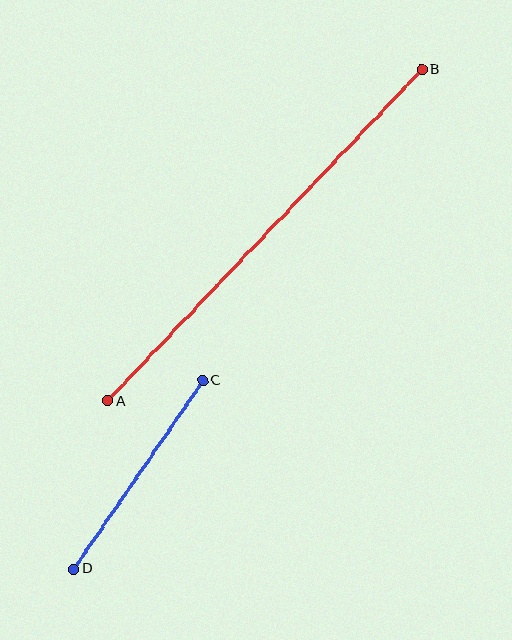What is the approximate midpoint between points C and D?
The midpoint is at approximately (138, 475) pixels.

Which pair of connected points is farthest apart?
Points A and B are farthest apart.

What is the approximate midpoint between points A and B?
The midpoint is at approximately (265, 235) pixels.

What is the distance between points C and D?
The distance is approximately 228 pixels.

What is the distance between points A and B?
The distance is approximately 456 pixels.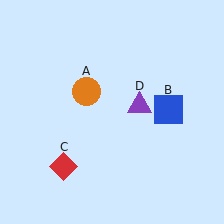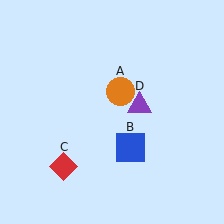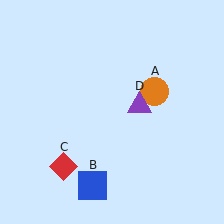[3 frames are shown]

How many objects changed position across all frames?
2 objects changed position: orange circle (object A), blue square (object B).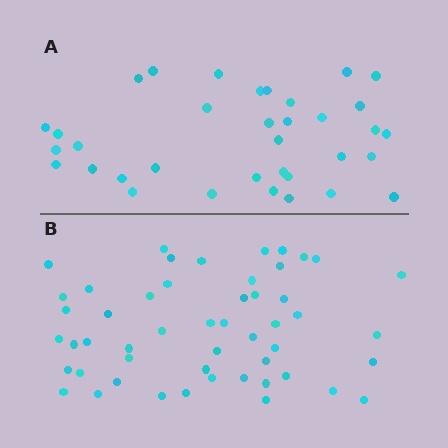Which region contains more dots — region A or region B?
Region B (the bottom region) has more dots.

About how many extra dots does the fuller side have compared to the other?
Region B has approximately 15 more dots than region A.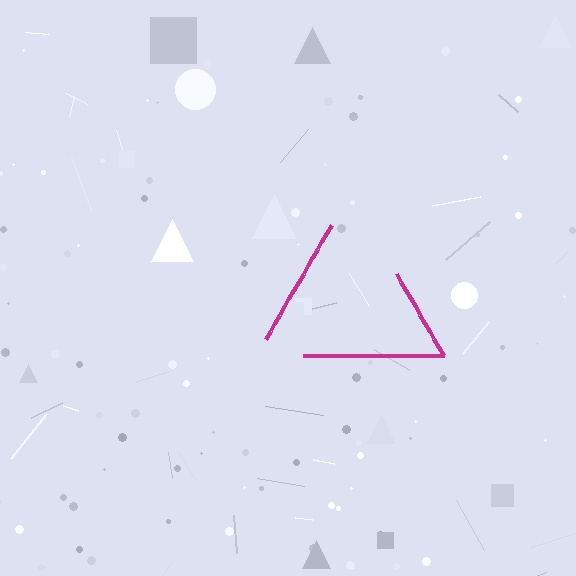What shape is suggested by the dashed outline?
The dashed outline suggests a triangle.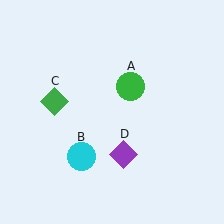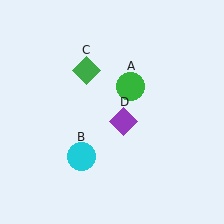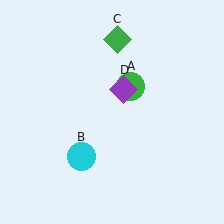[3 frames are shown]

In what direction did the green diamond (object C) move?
The green diamond (object C) moved up and to the right.